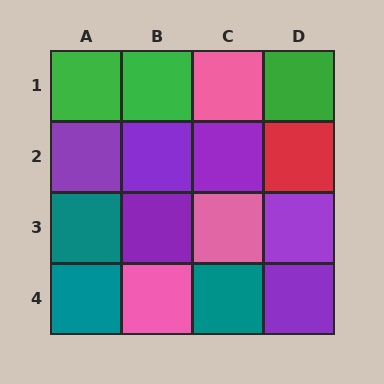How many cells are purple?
6 cells are purple.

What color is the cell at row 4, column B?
Pink.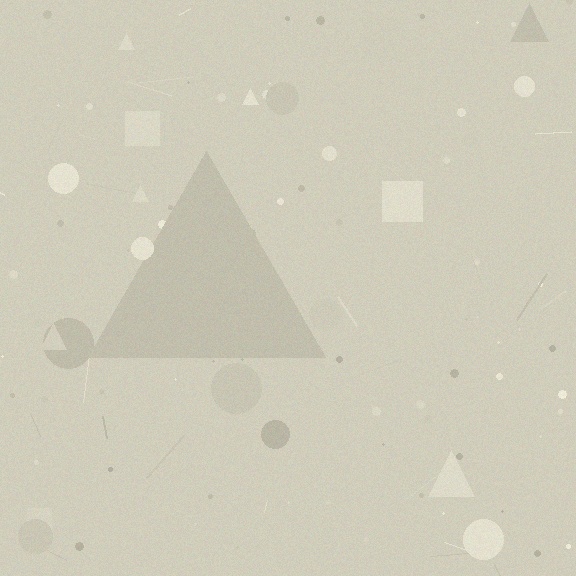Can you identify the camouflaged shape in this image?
The camouflaged shape is a triangle.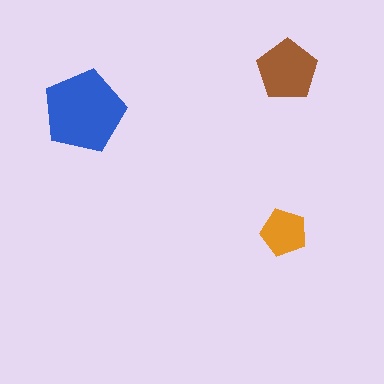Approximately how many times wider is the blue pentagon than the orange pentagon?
About 1.5 times wider.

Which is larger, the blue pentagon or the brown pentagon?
The blue one.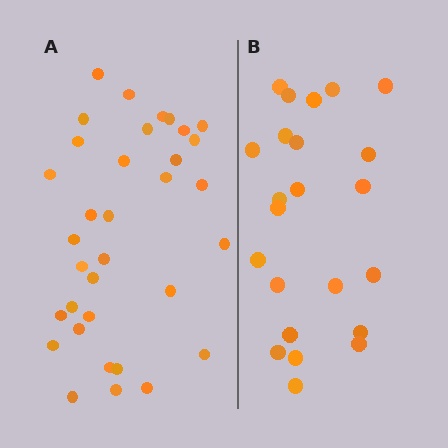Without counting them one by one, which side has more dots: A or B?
Region A (the left region) has more dots.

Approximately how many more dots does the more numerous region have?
Region A has roughly 12 or so more dots than region B.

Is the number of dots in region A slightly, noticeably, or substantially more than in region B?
Region A has substantially more. The ratio is roughly 1.5 to 1.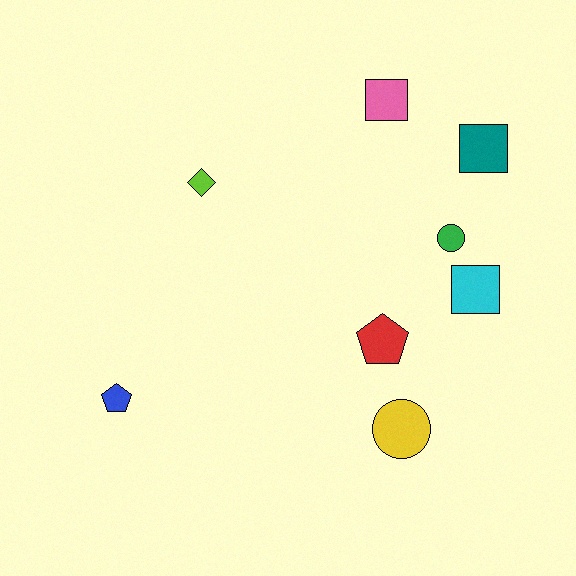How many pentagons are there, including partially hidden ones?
There are 2 pentagons.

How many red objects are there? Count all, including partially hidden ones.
There is 1 red object.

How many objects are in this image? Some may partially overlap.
There are 8 objects.